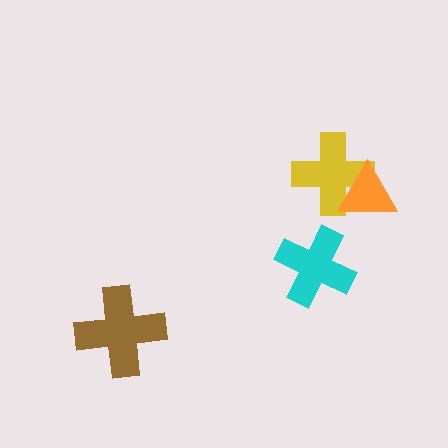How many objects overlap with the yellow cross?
1 object overlaps with the yellow cross.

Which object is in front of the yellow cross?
The orange triangle is in front of the yellow cross.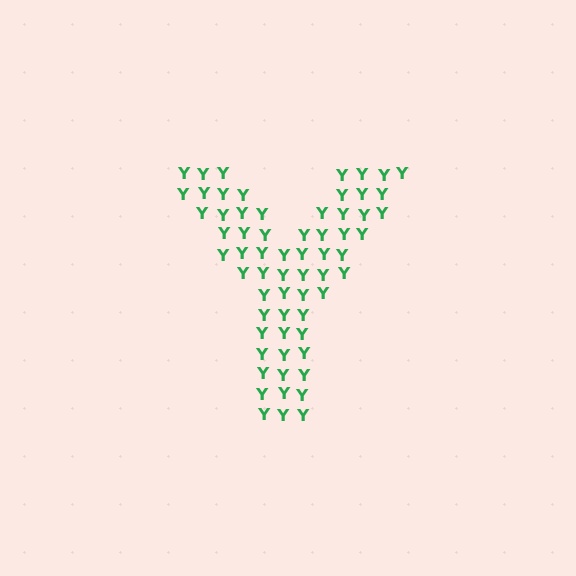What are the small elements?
The small elements are letter Y's.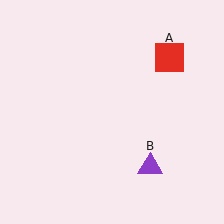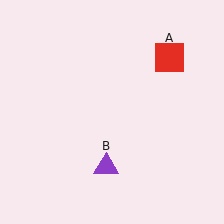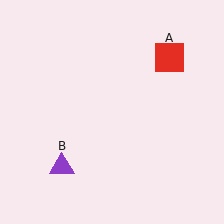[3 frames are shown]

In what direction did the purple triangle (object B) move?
The purple triangle (object B) moved left.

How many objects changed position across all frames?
1 object changed position: purple triangle (object B).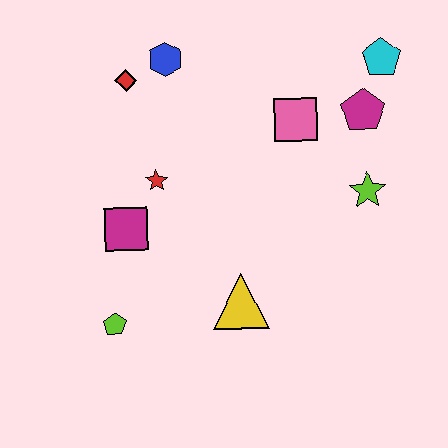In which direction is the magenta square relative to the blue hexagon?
The magenta square is below the blue hexagon.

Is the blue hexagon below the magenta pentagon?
No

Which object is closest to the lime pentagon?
The magenta square is closest to the lime pentagon.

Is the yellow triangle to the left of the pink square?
Yes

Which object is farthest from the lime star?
The lime pentagon is farthest from the lime star.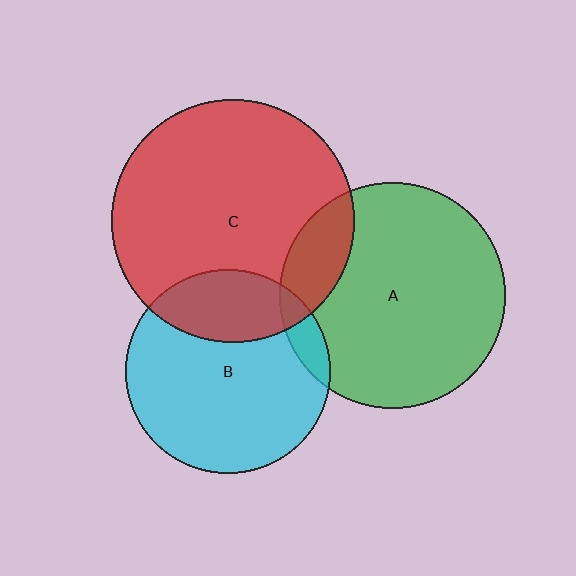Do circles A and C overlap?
Yes.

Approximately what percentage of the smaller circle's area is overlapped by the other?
Approximately 15%.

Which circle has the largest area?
Circle C (red).